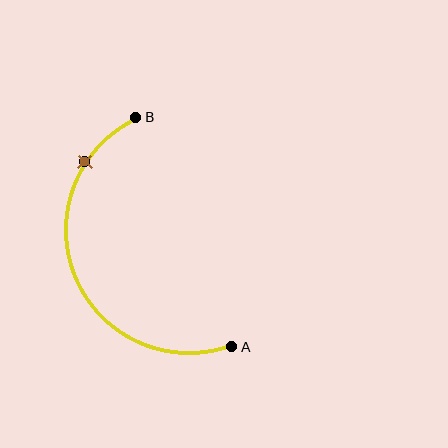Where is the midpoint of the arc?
The arc midpoint is the point on the curve farthest from the straight line joining A and B. It sits to the left of that line.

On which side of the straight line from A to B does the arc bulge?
The arc bulges to the left of the straight line connecting A and B.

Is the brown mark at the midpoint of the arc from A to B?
No. The brown mark lies on the arc but is closer to endpoint B. The arc midpoint would be at the point on the curve equidistant along the arc from both A and B.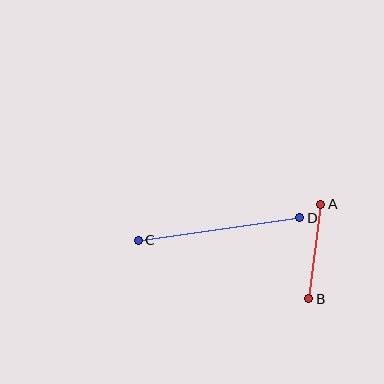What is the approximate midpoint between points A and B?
The midpoint is at approximately (315, 252) pixels.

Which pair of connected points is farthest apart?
Points C and D are farthest apart.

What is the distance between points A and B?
The distance is approximately 95 pixels.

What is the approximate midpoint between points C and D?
The midpoint is at approximately (219, 229) pixels.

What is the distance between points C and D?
The distance is approximately 163 pixels.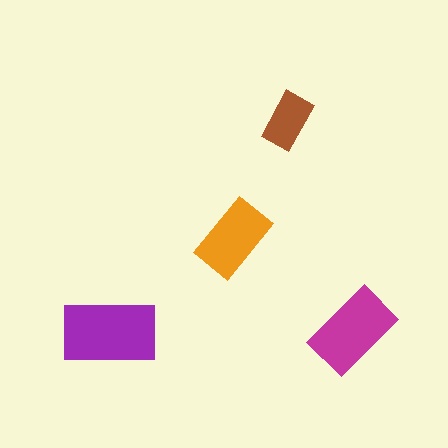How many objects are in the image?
There are 4 objects in the image.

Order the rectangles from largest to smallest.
the purple one, the magenta one, the orange one, the brown one.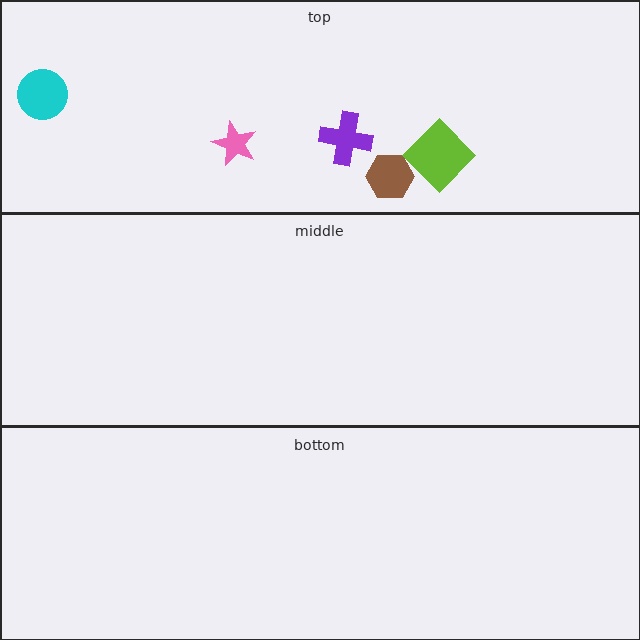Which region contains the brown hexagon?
The top region.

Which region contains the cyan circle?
The top region.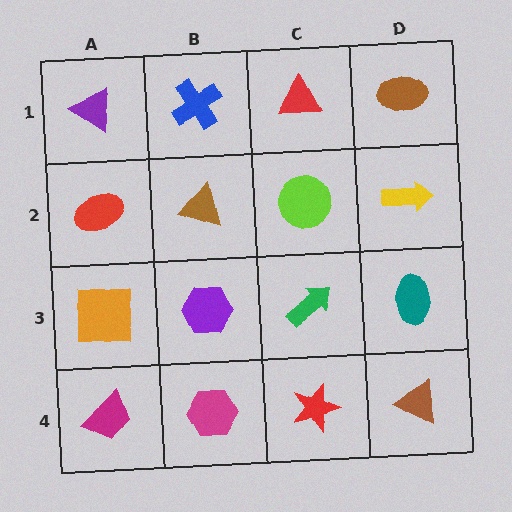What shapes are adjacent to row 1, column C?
A lime circle (row 2, column C), a blue cross (row 1, column B), a brown ellipse (row 1, column D).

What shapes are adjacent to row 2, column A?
A purple triangle (row 1, column A), an orange square (row 3, column A), a brown triangle (row 2, column B).